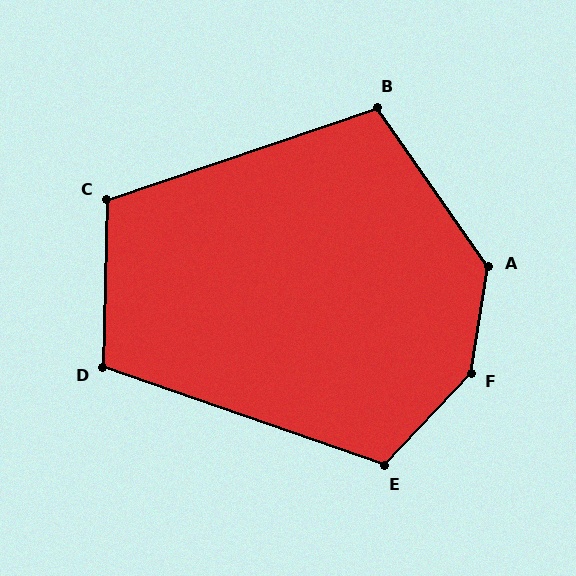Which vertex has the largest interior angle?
F, at approximately 146 degrees.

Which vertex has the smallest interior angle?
B, at approximately 106 degrees.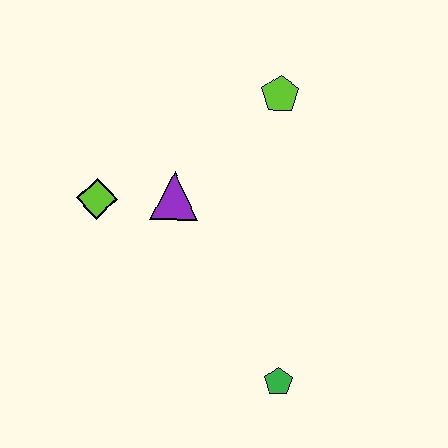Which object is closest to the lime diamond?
The purple triangle is closest to the lime diamond.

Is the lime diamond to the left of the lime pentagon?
Yes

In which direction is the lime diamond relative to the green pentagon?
The lime diamond is to the left of the green pentagon.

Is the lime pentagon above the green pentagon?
Yes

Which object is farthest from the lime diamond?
The green pentagon is farthest from the lime diamond.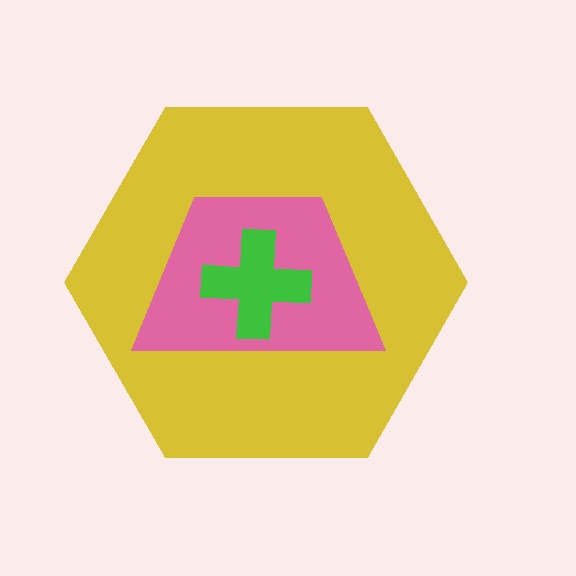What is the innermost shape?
The green cross.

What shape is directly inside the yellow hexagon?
The pink trapezoid.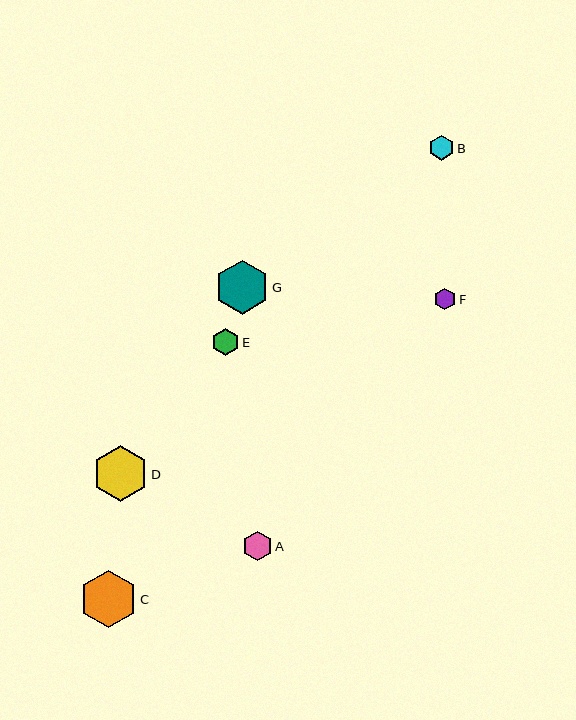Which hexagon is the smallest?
Hexagon F is the smallest with a size of approximately 22 pixels.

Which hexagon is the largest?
Hexagon C is the largest with a size of approximately 57 pixels.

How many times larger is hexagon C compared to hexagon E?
Hexagon C is approximately 2.1 times the size of hexagon E.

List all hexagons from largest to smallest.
From largest to smallest: C, D, G, A, E, B, F.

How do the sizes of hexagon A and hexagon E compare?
Hexagon A and hexagon E are approximately the same size.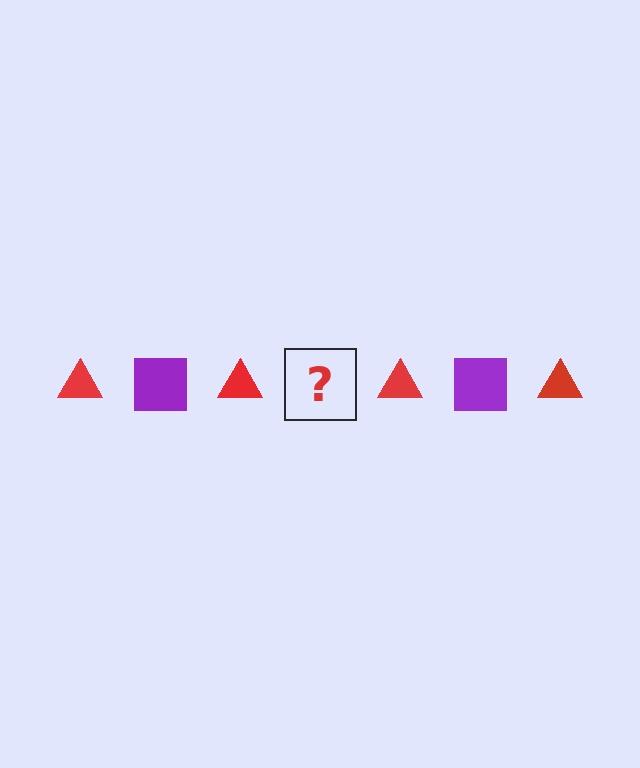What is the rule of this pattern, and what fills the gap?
The rule is that the pattern alternates between red triangle and purple square. The gap should be filled with a purple square.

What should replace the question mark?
The question mark should be replaced with a purple square.